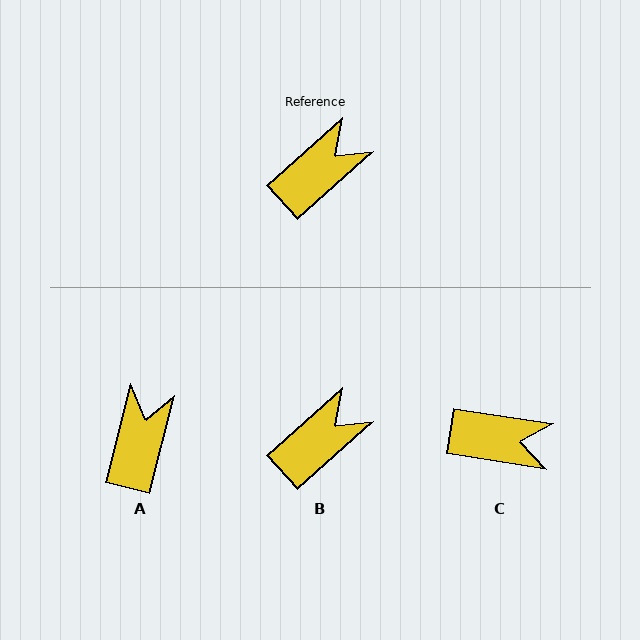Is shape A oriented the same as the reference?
No, it is off by about 33 degrees.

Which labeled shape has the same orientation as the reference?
B.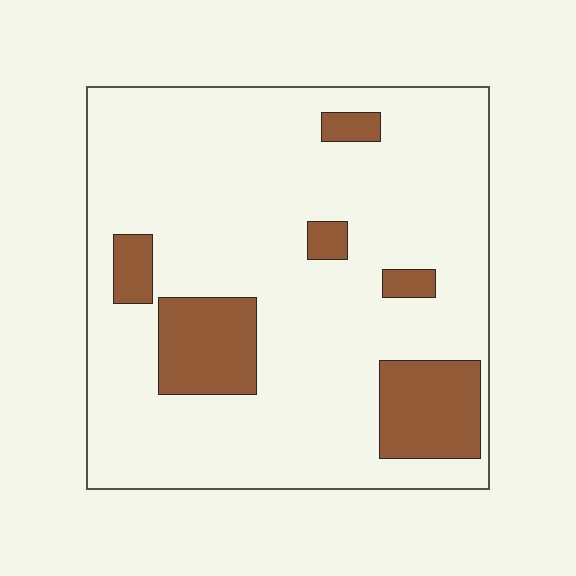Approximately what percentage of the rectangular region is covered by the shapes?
Approximately 15%.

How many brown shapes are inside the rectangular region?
6.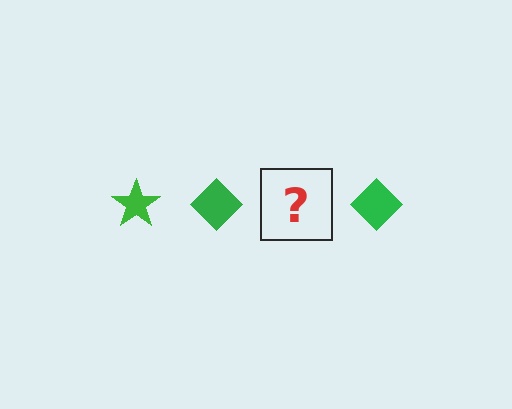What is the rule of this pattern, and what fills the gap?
The rule is that the pattern cycles through star, diamond shapes in green. The gap should be filled with a green star.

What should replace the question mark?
The question mark should be replaced with a green star.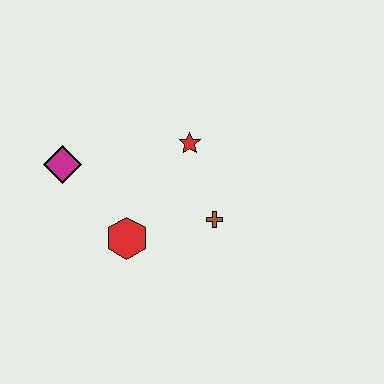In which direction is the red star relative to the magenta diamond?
The red star is to the right of the magenta diamond.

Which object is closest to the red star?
The brown cross is closest to the red star.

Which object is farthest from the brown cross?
The magenta diamond is farthest from the brown cross.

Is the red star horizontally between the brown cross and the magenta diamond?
Yes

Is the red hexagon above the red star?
No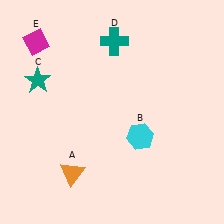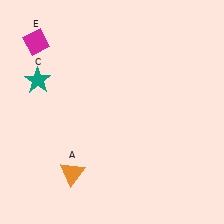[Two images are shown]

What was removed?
The cyan hexagon (B), the teal cross (D) were removed in Image 2.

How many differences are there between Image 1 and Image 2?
There are 2 differences between the two images.